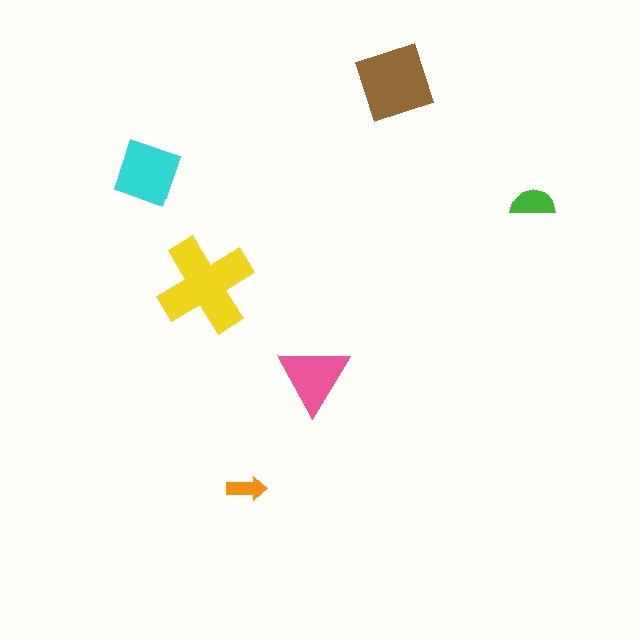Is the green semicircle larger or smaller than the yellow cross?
Smaller.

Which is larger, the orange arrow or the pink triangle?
The pink triangle.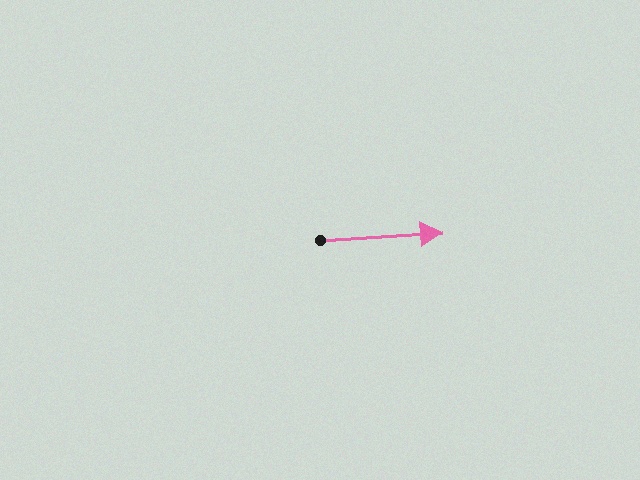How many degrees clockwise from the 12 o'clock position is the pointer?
Approximately 87 degrees.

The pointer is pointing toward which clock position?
Roughly 3 o'clock.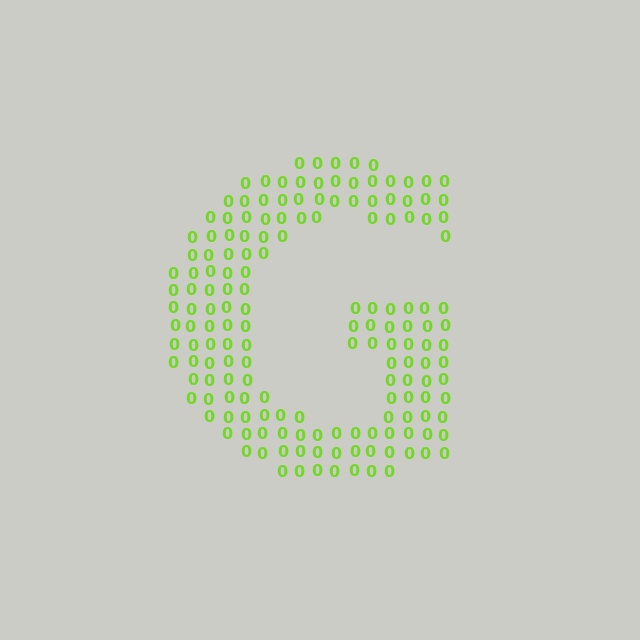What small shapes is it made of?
It is made of small digit 0's.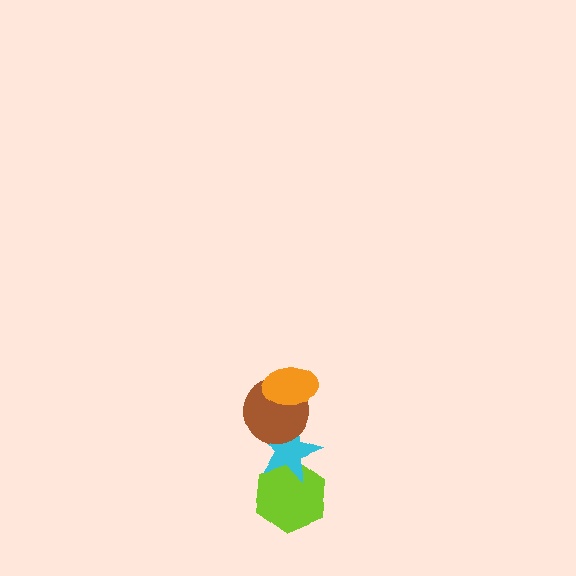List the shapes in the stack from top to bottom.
From top to bottom: the orange ellipse, the brown circle, the cyan star, the lime hexagon.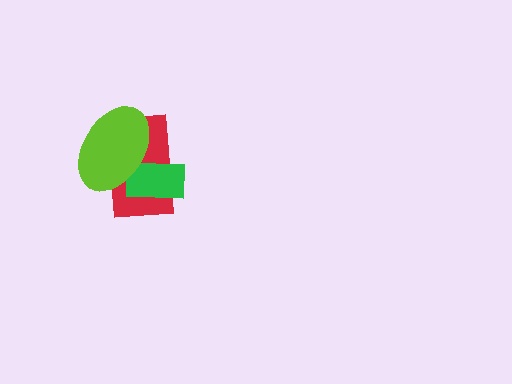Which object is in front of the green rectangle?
The lime ellipse is in front of the green rectangle.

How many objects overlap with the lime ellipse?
2 objects overlap with the lime ellipse.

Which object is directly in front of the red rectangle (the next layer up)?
The green rectangle is directly in front of the red rectangle.